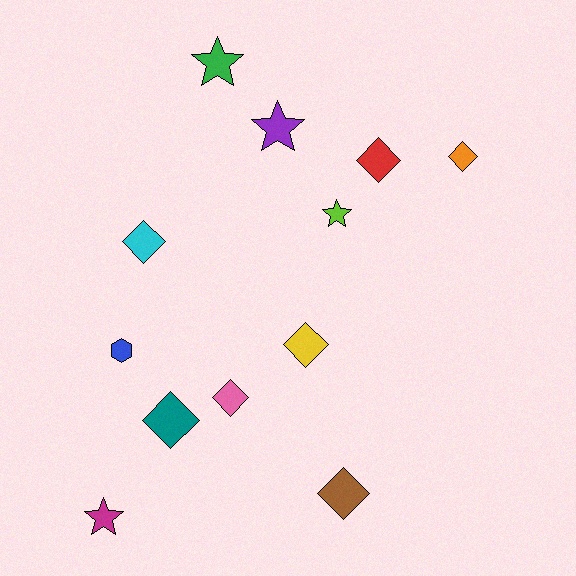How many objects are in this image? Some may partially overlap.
There are 12 objects.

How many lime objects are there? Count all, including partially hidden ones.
There is 1 lime object.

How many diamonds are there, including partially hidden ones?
There are 7 diamonds.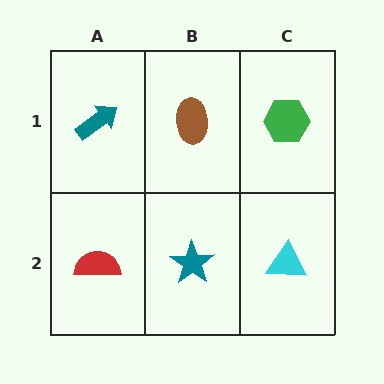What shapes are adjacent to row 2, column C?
A green hexagon (row 1, column C), a teal star (row 2, column B).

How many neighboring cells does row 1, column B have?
3.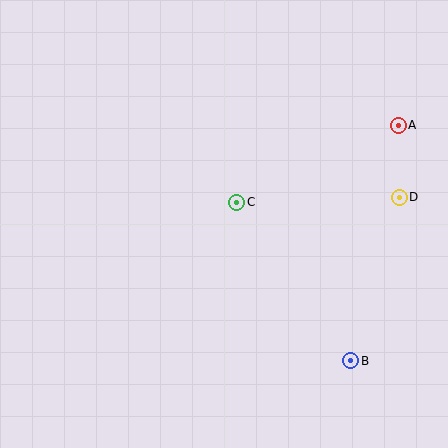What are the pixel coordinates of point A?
Point A is at (398, 125).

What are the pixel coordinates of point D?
Point D is at (399, 197).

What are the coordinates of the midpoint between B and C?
The midpoint between B and C is at (294, 282).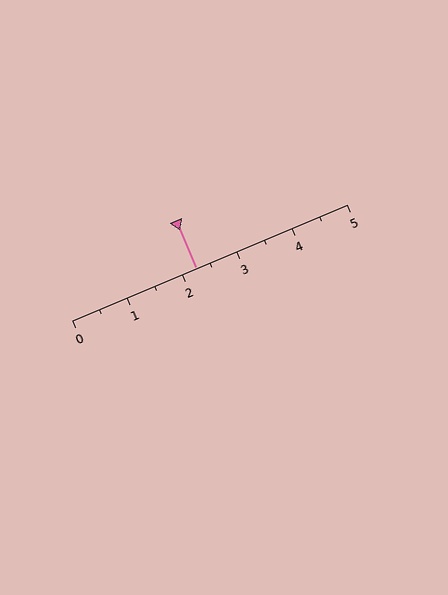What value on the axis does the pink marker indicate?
The marker indicates approximately 2.2.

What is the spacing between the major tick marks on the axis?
The major ticks are spaced 1 apart.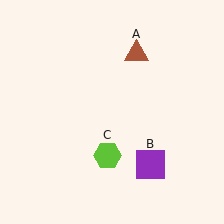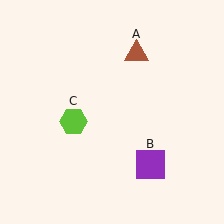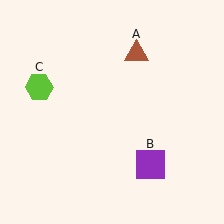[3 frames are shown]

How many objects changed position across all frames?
1 object changed position: lime hexagon (object C).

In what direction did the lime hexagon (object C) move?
The lime hexagon (object C) moved up and to the left.